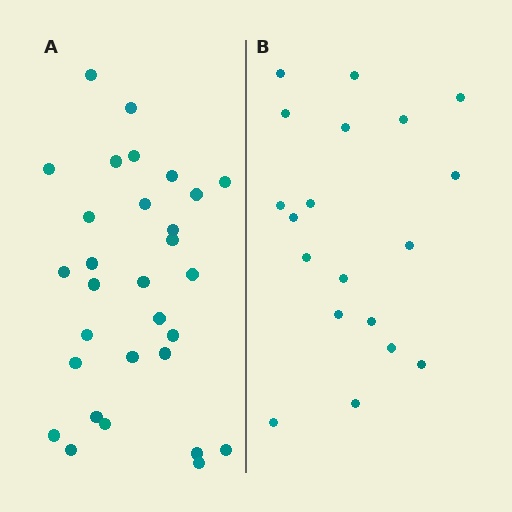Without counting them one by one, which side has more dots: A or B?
Region A (the left region) has more dots.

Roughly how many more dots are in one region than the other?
Region A has roughly 12 or so more dots than region B.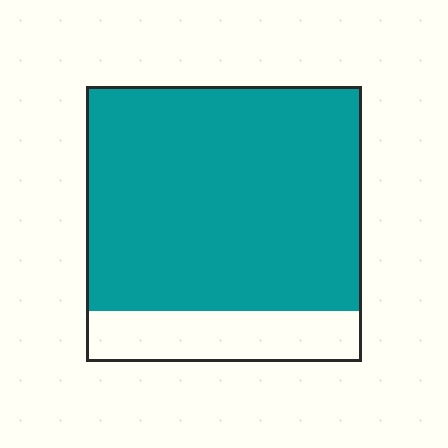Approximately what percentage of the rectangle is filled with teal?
Approximately 80%.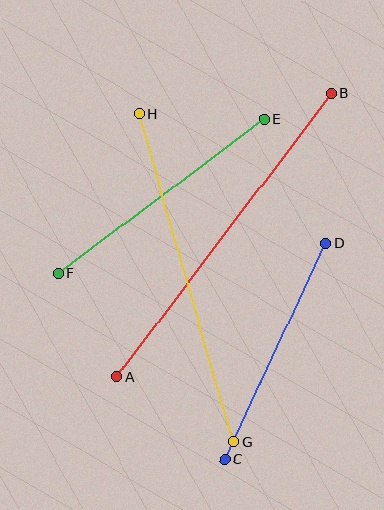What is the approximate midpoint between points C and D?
The midpoint is at approximately (275, 351) pixels.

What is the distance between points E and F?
The distance is approximately 258 pixels.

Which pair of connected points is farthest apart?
Points A and B are farthest apart.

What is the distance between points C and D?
The distance is approximately 239 pixels.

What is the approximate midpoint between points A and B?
The midpoint is at approximately (224, 235) pixels.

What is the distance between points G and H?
The distance is approximately 342 pixels.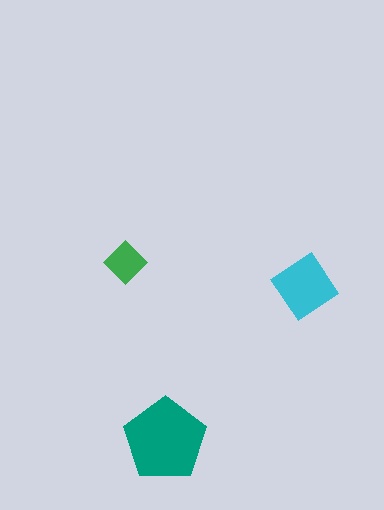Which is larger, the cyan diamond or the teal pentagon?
The teal pentagon.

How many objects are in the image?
There are 3 objects in the image.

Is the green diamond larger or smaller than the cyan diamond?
Smaller.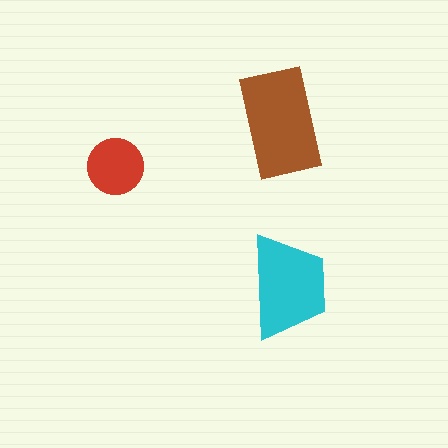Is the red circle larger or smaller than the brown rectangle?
Smaller.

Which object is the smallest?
The red circle.